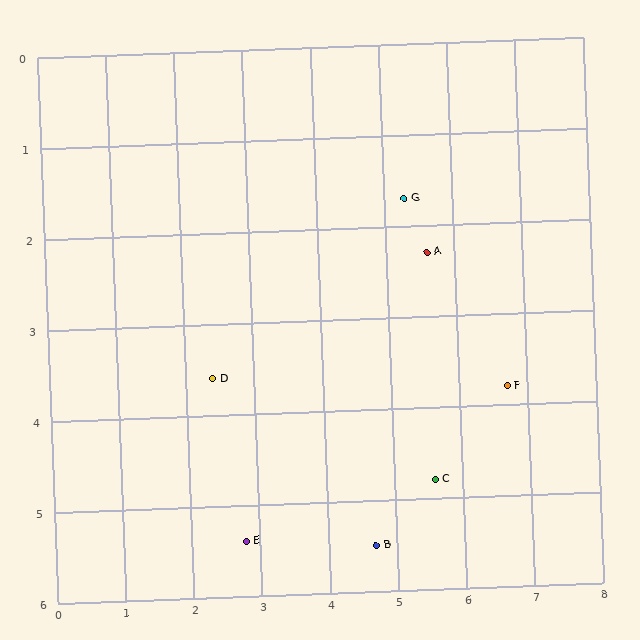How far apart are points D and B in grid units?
Points D and B are about 3.0 grid units apart.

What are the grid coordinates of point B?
Point B is at approximately (4.7, 5.5).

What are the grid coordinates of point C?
Point C is at approximately (5.6, 4.8).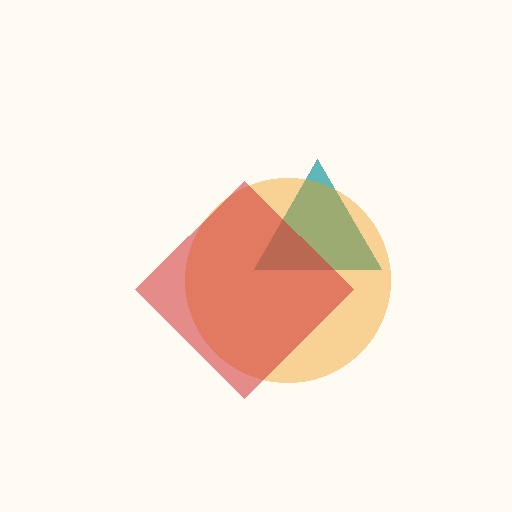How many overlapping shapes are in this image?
There are 3 overlapping shapes in the image.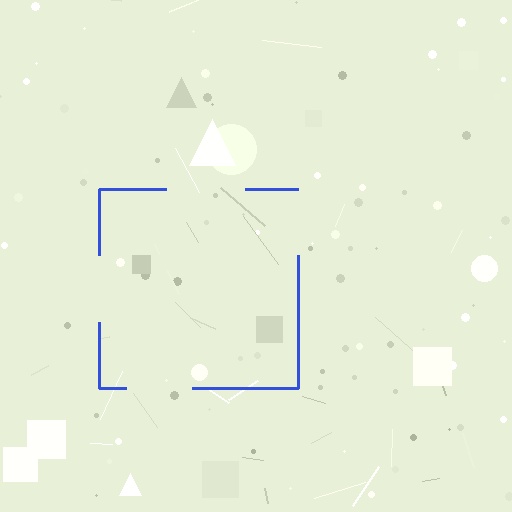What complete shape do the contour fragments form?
The contour fragments form a square.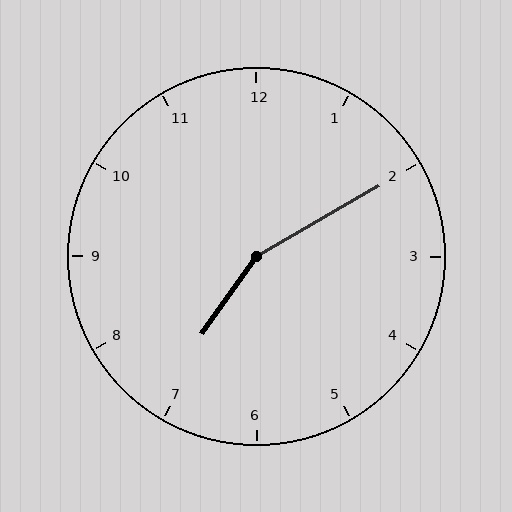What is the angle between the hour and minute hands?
Approximately 155 degrees.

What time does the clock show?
7:10.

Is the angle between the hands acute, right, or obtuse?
It is obtuse.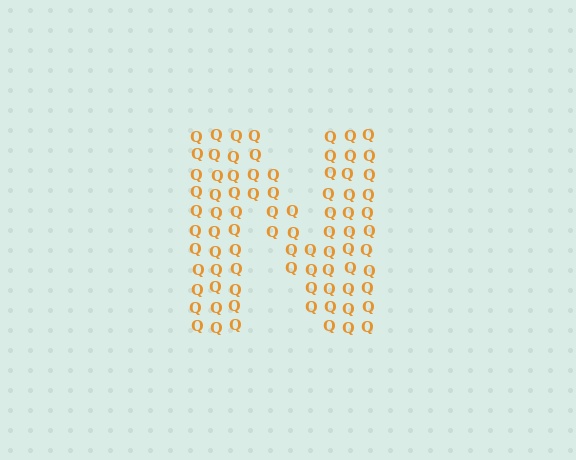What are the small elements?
The small elements are letter Q's.